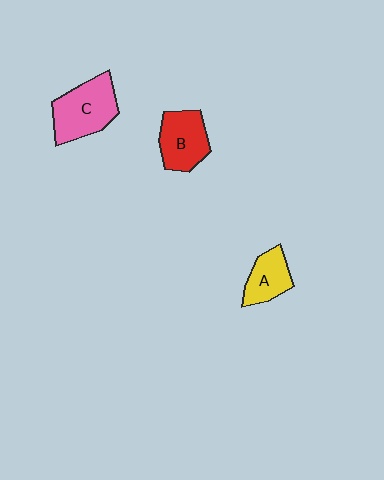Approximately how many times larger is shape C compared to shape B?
Approximately 1.2 times.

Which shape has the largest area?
Shape C (pink).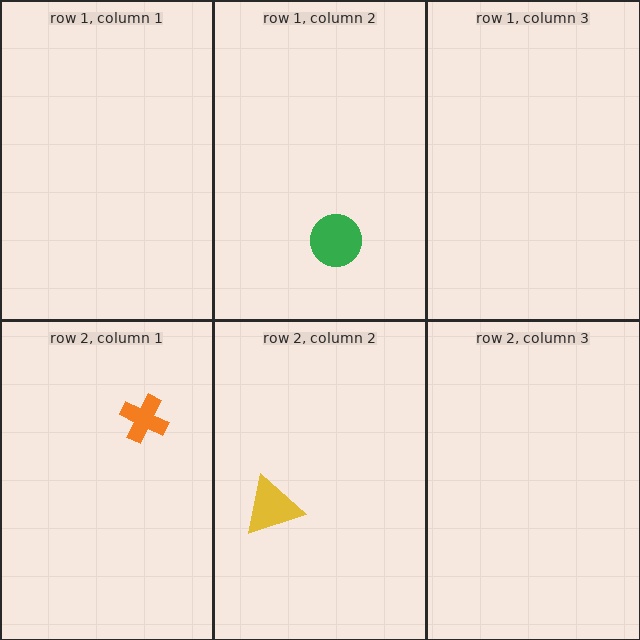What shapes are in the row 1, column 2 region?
The green circle.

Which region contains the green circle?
The row 1, column 2 region.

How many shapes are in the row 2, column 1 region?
1.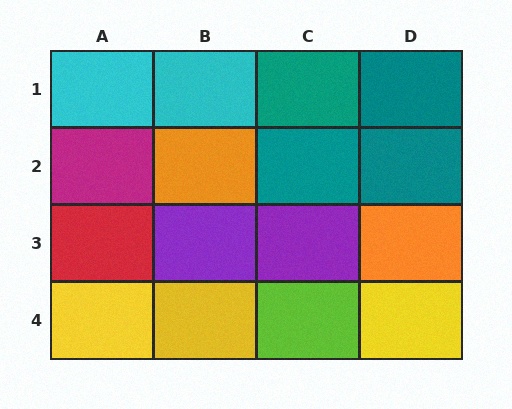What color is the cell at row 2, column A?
Magenta.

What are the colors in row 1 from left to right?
Cyan, cyan, teal, teal.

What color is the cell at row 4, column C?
Lime.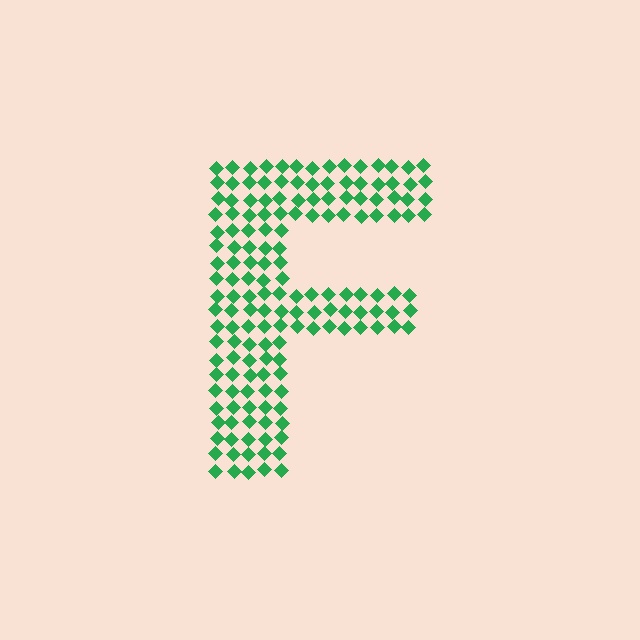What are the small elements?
The small elements are diamonds.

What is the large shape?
The large shape is the letter F.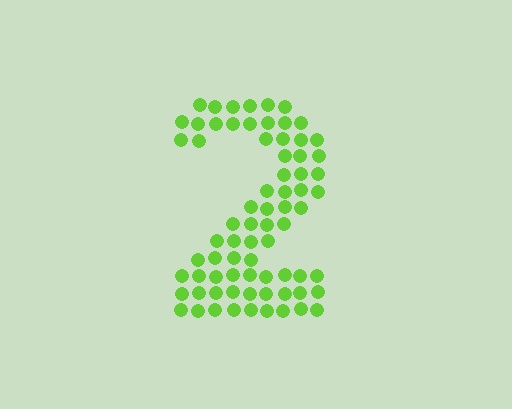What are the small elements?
The small elements are circles.